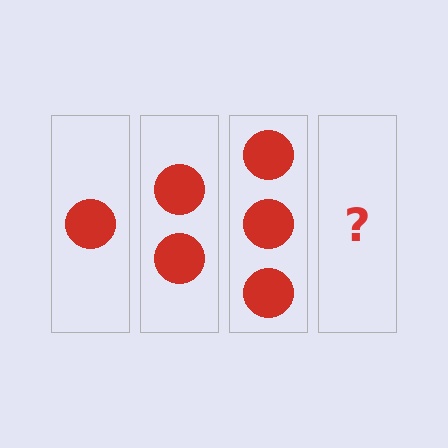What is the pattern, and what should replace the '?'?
The pattern is that each step adds one more circle. The '?' should be 4 circles.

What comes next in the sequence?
The next element should be 4 circles.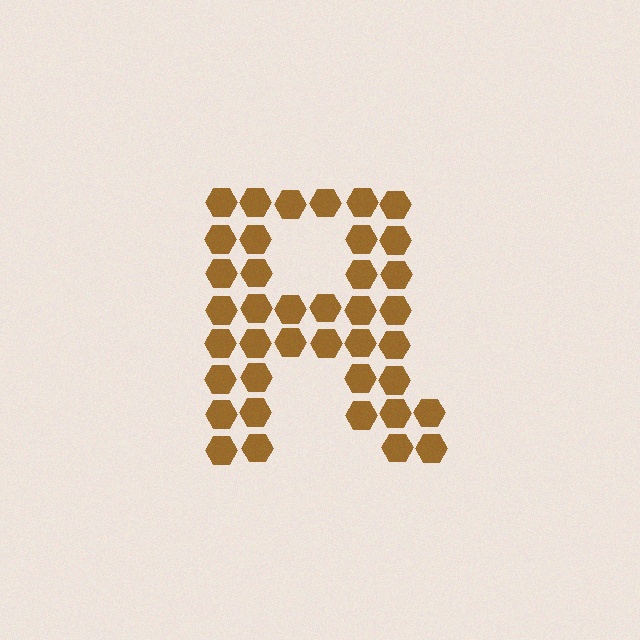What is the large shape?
The large shape is the letter R.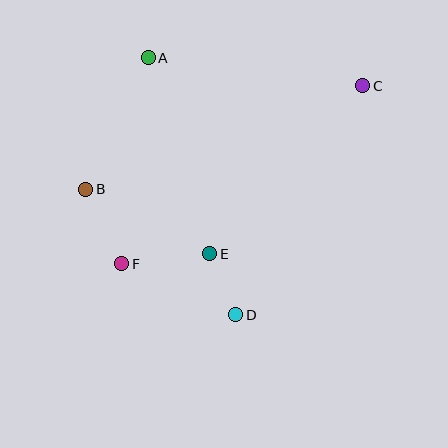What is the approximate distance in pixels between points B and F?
The distance between B and F is approximately 82 pixels.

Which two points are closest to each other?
Points D and E are closest to each other.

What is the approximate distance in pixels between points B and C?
The distance between B and C is approximately 296 pixels.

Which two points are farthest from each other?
Points C and F are farthest from each other.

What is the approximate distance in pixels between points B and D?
The distance between B and D is approximately 195 pixels.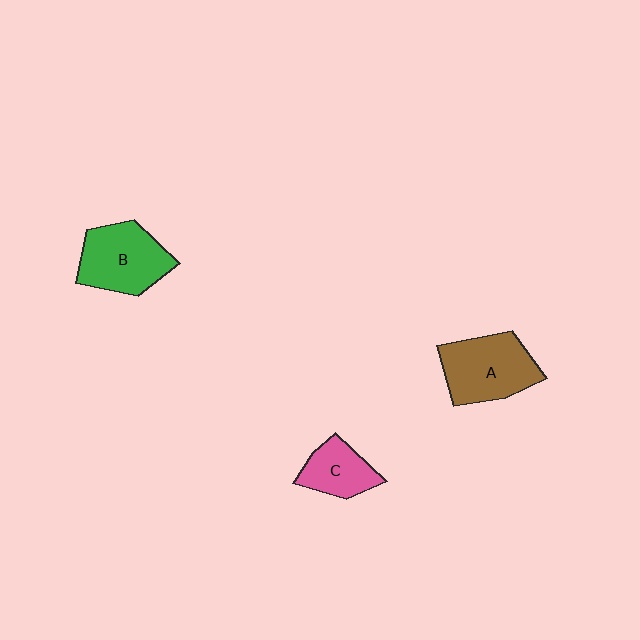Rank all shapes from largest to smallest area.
From largest to smallest: A (brown), B (green), C (pink).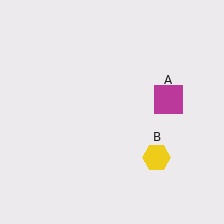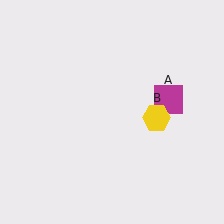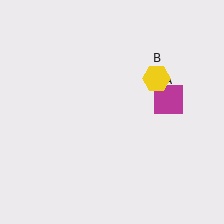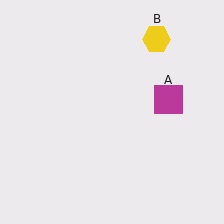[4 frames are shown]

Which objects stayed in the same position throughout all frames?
Magenta square (object A) remained stationary.